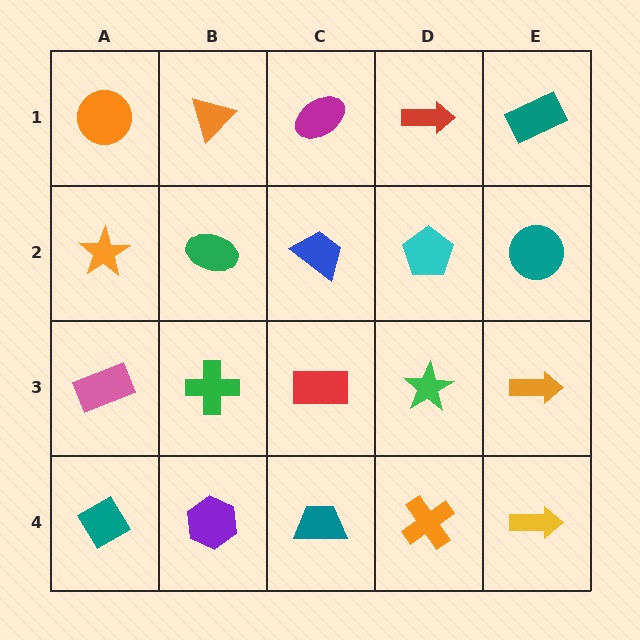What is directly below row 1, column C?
A blue trapezoid.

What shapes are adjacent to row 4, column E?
An orange arrow (row 3, column E), an orange cross (row 4, column D).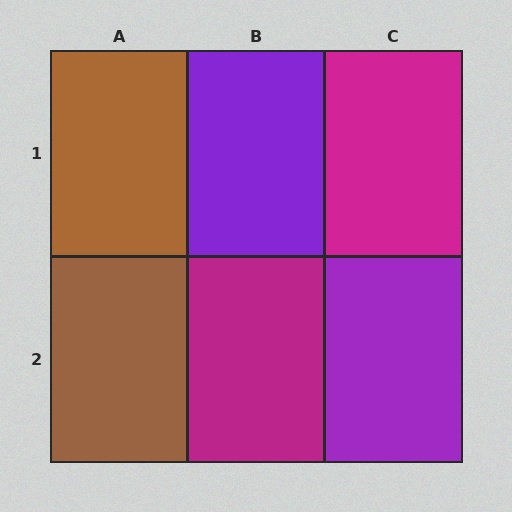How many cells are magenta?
2 cells are magenta.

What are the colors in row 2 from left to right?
Brown, magenta, purple.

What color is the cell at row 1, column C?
Magenta.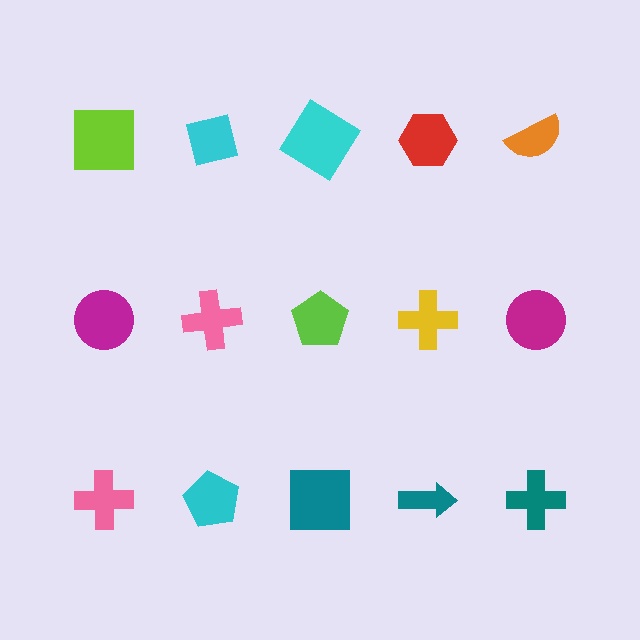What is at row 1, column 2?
A cyan square.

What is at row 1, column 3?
A cyan diamond.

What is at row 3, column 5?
A teal cross.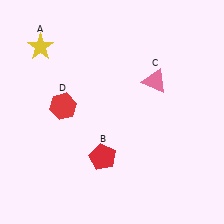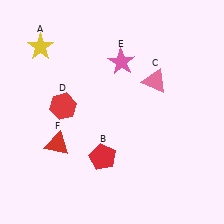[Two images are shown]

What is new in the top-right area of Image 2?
A pink star (E) was added in the top-right area of Image 2.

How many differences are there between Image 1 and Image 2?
There are 2 differences between the two images.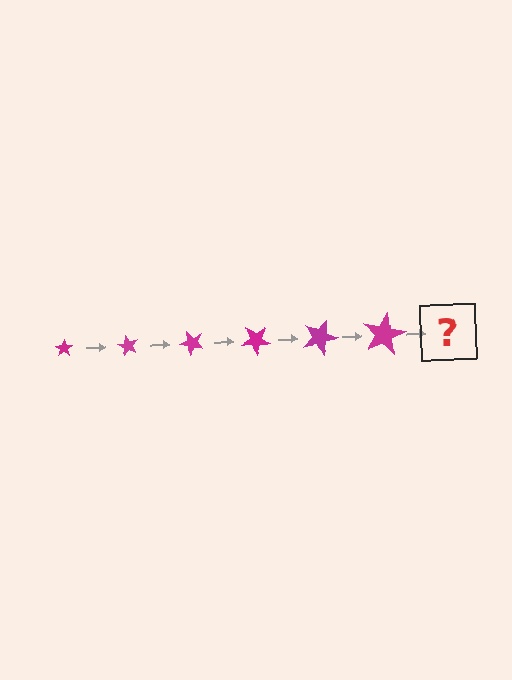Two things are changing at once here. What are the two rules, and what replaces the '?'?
The two rules are that the star grows larger each step and it rotates 60 degrees each step. The '?' should be a star, larger than the previous one and rotated 360 degrees from the start.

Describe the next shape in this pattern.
It should be a star, larger than the previous one and rotated 360 degrees from the start.